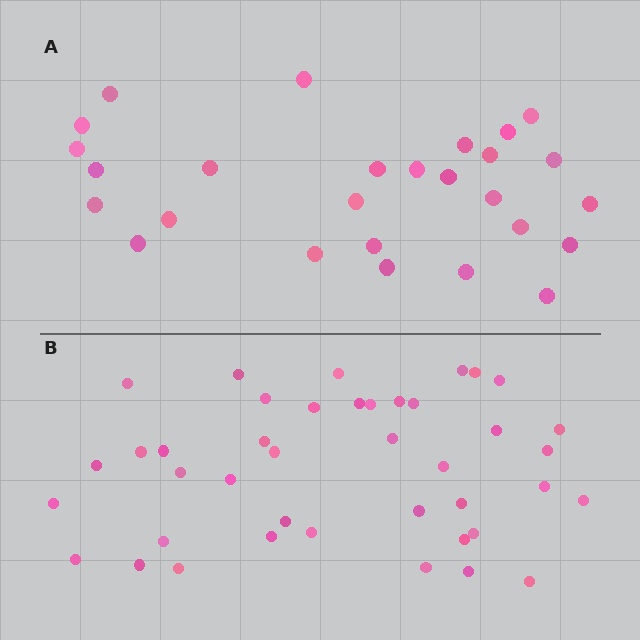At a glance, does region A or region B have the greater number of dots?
Region B (the bottom region) has more dots.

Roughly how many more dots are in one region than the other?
Region B has approximately 15 more dots than region A.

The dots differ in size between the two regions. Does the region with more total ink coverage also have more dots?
No. Region A has more total ink coverage because its dots are larger, but region B actually contains more individual dots. Total area can be misleading — the number of items is what matters here.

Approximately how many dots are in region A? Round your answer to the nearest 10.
About 30 dots. (The exact count is 27, which rounds to 30.)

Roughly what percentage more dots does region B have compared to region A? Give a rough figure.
About 50% more.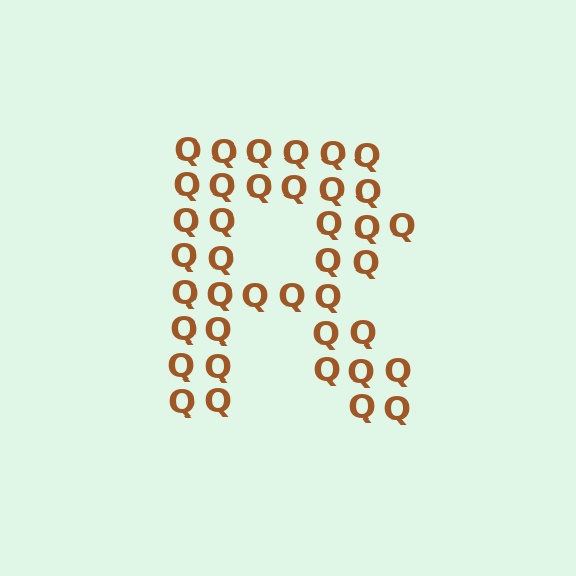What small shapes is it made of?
It is made of small letter Q's.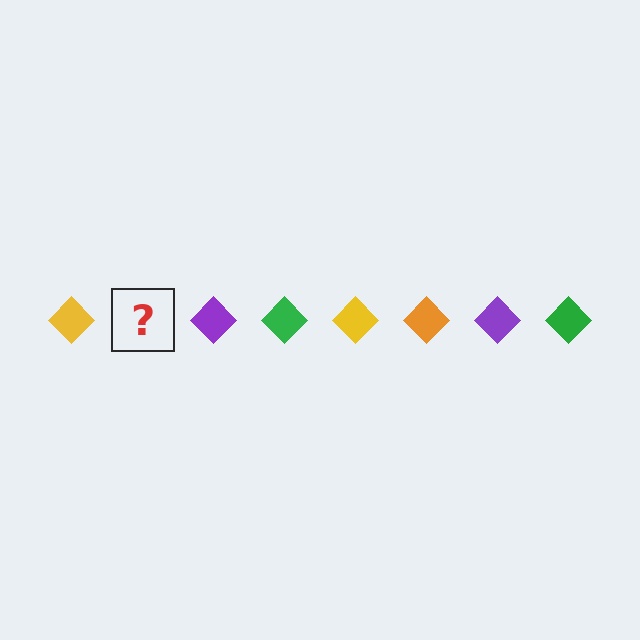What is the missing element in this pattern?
The missing element is an orange diamond.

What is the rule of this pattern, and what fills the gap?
The rule is that the pattern cycles through yellow, orange, purple, green diamonds. The gap should be filled with an orange diamond.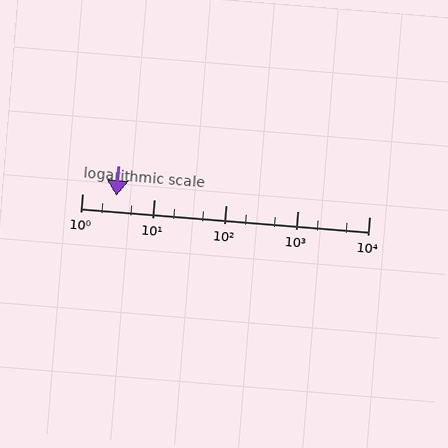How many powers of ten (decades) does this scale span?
The scale spans 4 decades, from 1 to 10000.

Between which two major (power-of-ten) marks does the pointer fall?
The pointer is between 1 and 10.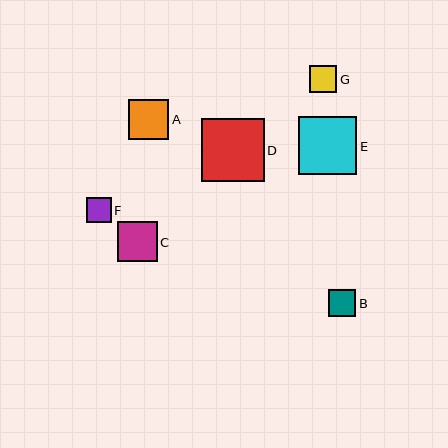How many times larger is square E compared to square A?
Square E is approximately 1.5 times the size of square A.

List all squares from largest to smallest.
From largest to smallest: D, E, A, C, B, G, F.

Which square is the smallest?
Square F is the smallest with a size of approximately 25 pixels.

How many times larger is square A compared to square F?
Square A is approximately 1.6 times the size of square F.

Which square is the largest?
Square D is the largest with a size of approximately 62 pixels.